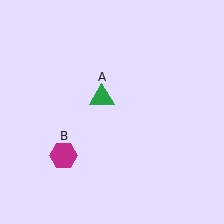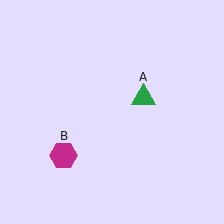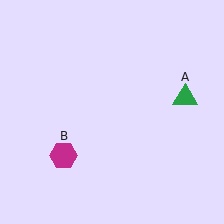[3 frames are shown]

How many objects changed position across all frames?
1 object changed position: green triangle (object A).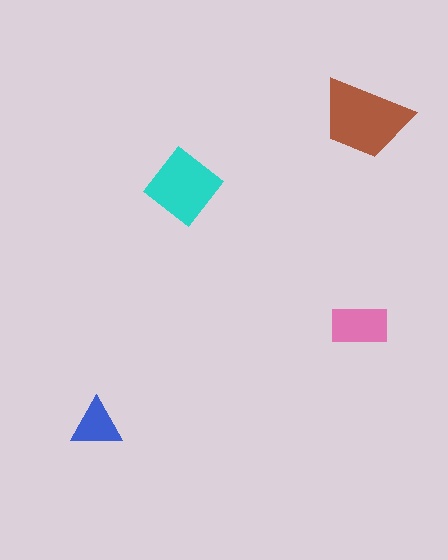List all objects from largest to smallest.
The brown trapezoid, the cyan diamond, the pink rectangle, the blue triangle.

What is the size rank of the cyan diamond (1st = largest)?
2nd.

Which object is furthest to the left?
The blue triangle is leftmost.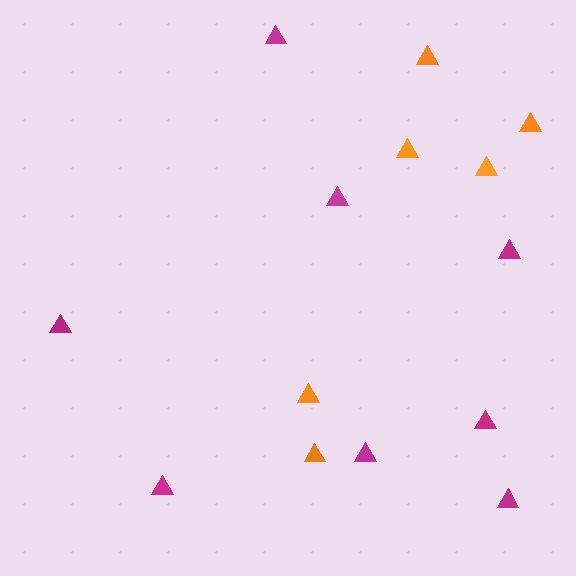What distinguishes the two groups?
There are 2 groups: one group of magenta triangles (8) and one group of orange triangles (6).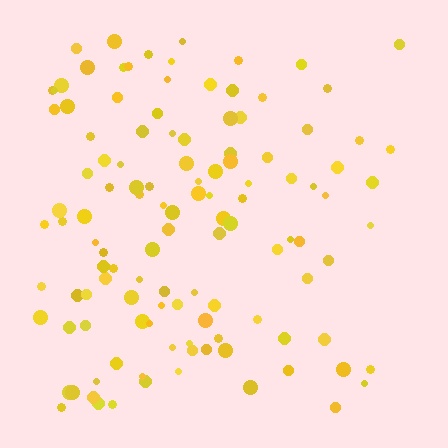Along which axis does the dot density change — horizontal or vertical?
Horizontal.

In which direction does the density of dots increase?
From right to left, with the left side densest.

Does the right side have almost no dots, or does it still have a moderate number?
Still a moderate number, just noticeably fewer than the left.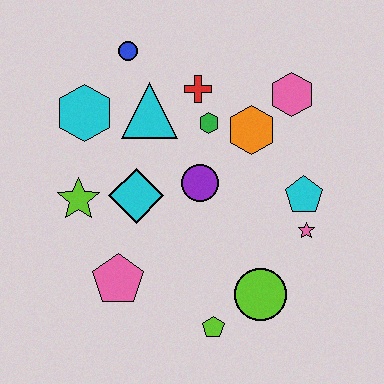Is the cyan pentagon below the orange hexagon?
Yes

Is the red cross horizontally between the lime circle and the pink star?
No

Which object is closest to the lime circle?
The lime pentagon is closest to the lime circle.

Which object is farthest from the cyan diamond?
The pink hexagon is farthest from the cyan diamond.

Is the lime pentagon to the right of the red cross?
Yes